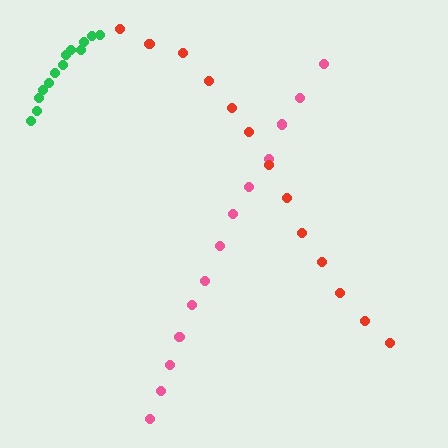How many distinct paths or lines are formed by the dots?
There are 3 distinct paths.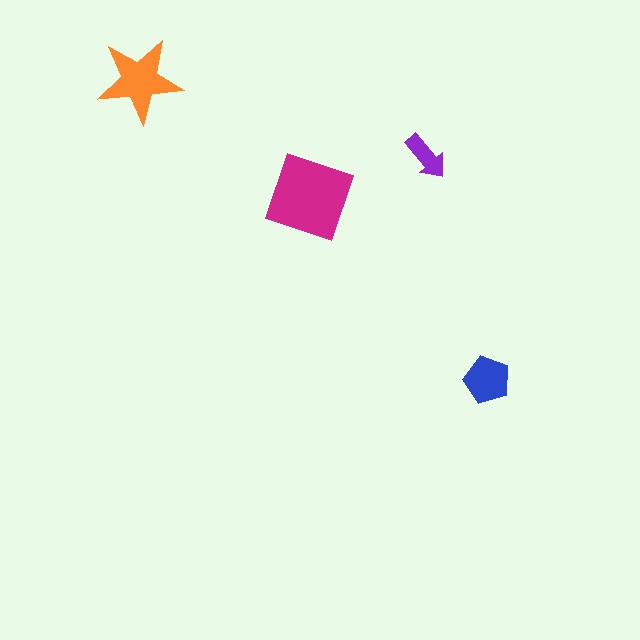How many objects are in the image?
There are 4 objects in the image.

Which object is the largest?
The magenta square.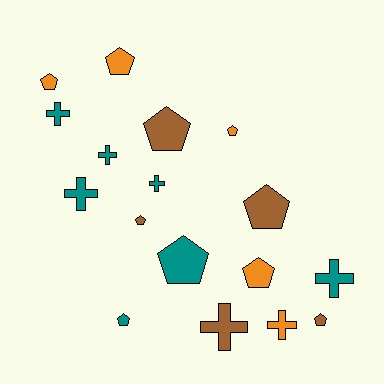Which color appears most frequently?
Teal, with 7 objects.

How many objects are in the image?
There are 17 objects.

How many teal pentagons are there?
There are 2 teal pentagons.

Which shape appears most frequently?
Pentagon, with 10 objects.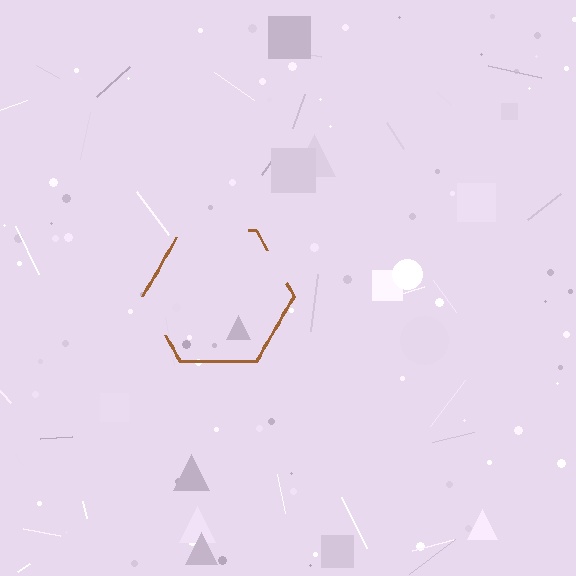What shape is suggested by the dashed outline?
The dashed outline suggests a hexagon.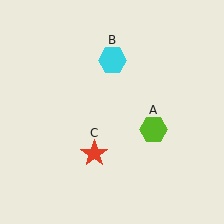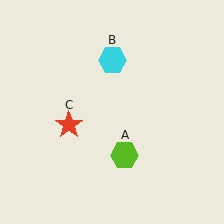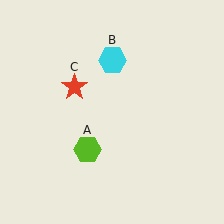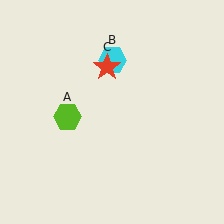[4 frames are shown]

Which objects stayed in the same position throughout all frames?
Cyan hexagon (object B) remained stationary.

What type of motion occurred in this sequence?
The lime hexagon (object A), red star (object C) rotated clockwise around the center of the scene.